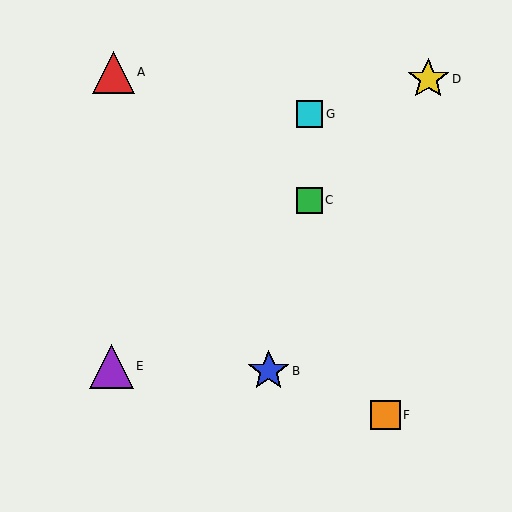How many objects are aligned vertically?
2 objects (C, G) are aligned vertically.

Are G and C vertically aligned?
Yes, both are at x≈310.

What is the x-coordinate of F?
Object F is at x≈386.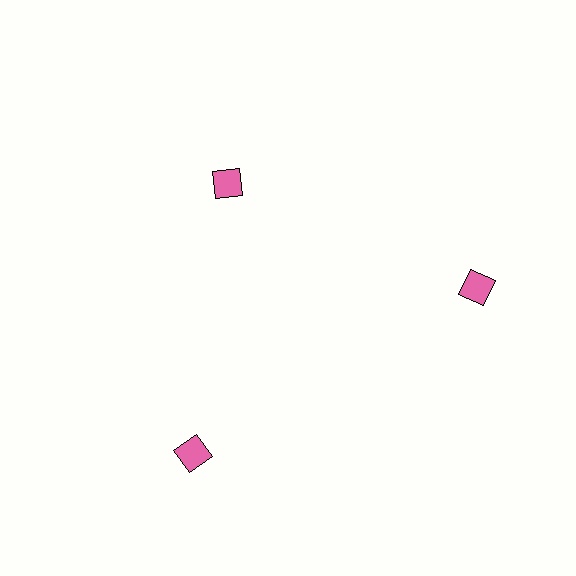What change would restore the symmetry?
The symmetry would be restored by moving it outward, back onto the ring so that all 3 squares sit at equal angles and equal distance from the center.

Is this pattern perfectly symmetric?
No. The 3 pink squares are arranged in a ring, but one element near the 11 o'clock position is pulled inward toward the center, breaking the 3-fold rotational symmetry.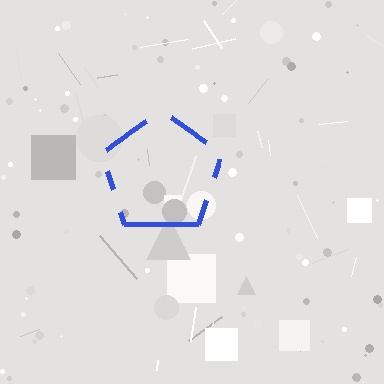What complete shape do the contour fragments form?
The contour fragments form a pentagon.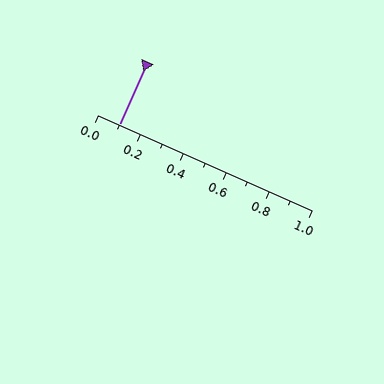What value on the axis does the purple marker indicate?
The marker indicates approximately 0.1.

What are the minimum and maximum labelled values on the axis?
The axis runs from 0.0 to 1.0.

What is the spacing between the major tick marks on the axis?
The major ticks are spaced 0.2 apart.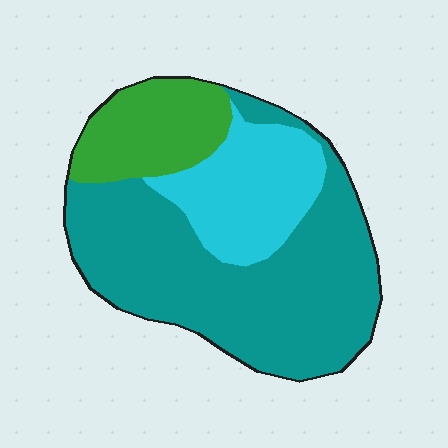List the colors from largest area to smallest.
From largest to smallest: teal, cyan, green.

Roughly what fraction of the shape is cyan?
Cyan takes up about one fifth (1/5) of the shape.